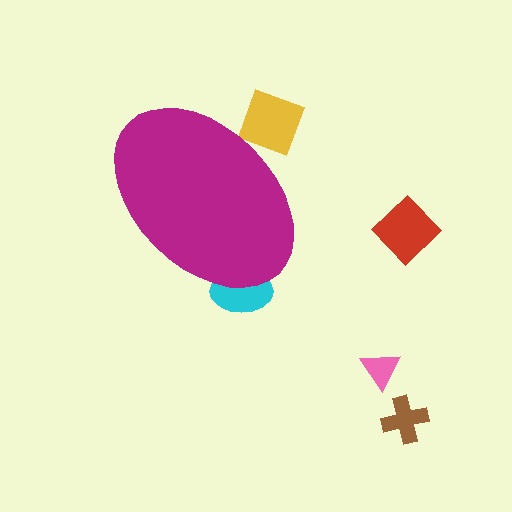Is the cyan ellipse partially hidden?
Yes, the cyan ellipse is partially hidden behind the magenta ellipse.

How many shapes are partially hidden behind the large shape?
2 shapes are partially hidden.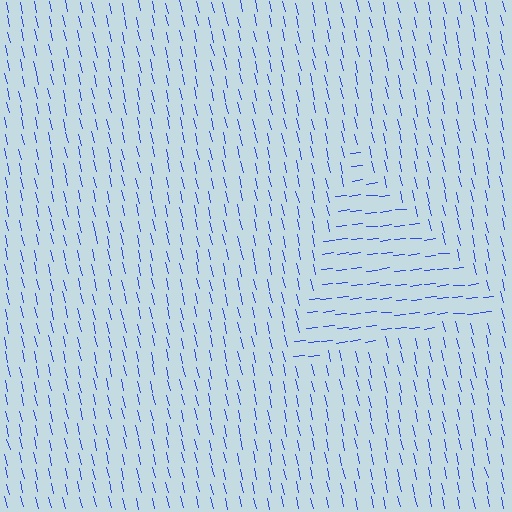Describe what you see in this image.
The image is filled with small blue line segments. A triangle region in the image has lines oriented differently from the surrounding lines, creating a visible texture boundary.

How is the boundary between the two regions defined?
The boundary is defined purely by a change in line orientation (approximately 83 degrees difference). All lines are the same color and thickness.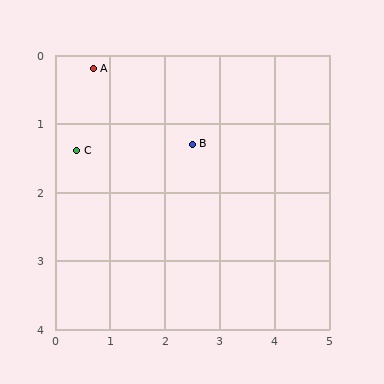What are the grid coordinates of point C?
Point C is at approximately (0.4, 1.4).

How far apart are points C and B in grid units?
Points C and B are about 2.1 grid units apart.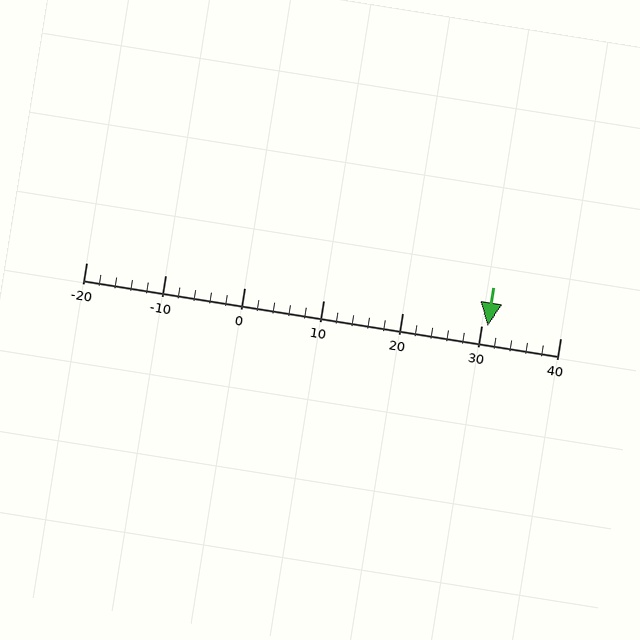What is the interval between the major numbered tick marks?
The major tick marks are spaced 10 units apart.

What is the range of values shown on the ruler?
The ruler shows values from -20 to 40.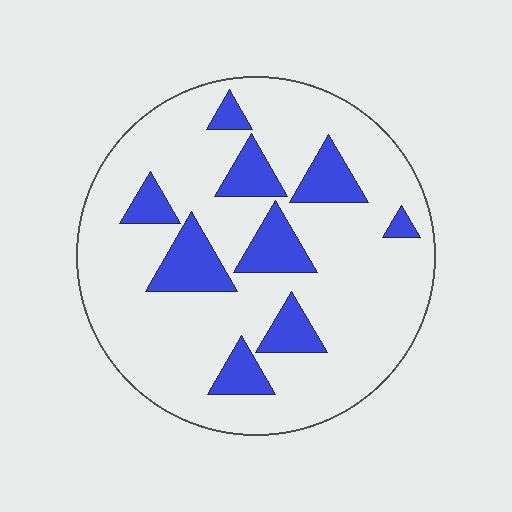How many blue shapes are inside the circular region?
9.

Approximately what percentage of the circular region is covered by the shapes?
Approximately 20%.